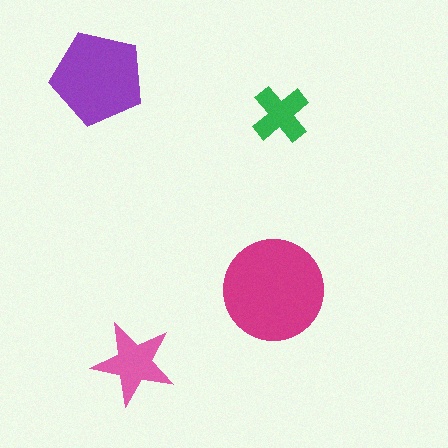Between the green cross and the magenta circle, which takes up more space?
The magenta circle.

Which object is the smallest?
The green cross.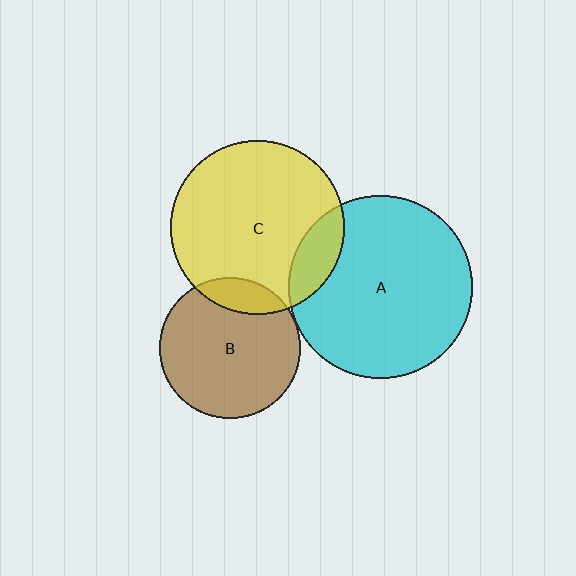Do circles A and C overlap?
Yes.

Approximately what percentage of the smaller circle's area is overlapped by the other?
Approximately 15%.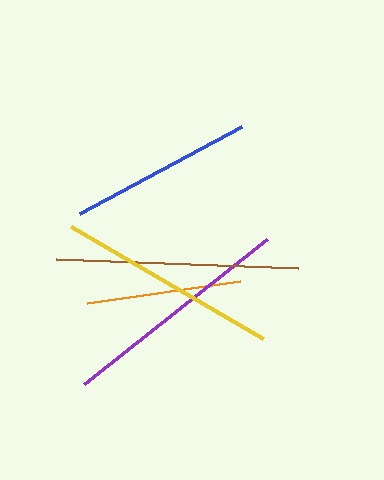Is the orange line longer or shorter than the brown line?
The brown line is longer than the orange line.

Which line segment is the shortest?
The orange line is the shortest at approximately 155 pixels.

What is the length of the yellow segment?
The yellow segment is approximately 222 pixels long.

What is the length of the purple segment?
The purple segment is approximately 233 pixels long.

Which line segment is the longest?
The brown line is the longest at approximately 243 pixels.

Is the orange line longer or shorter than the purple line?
The purple line is longer than the orange line.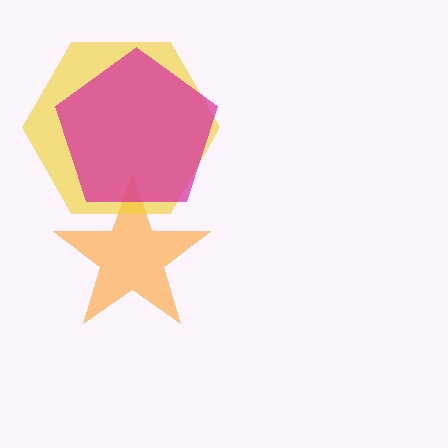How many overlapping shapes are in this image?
There are 3 overlapping shapes in the image.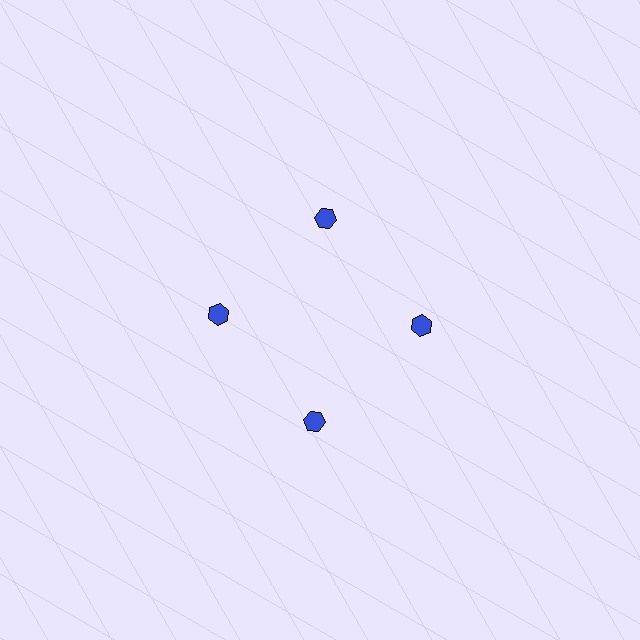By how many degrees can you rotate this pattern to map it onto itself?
The pattern maps onto itself every 90 degrees of rotation.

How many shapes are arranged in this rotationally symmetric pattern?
There are 4 shapes, arranged in 4 groups of 1.